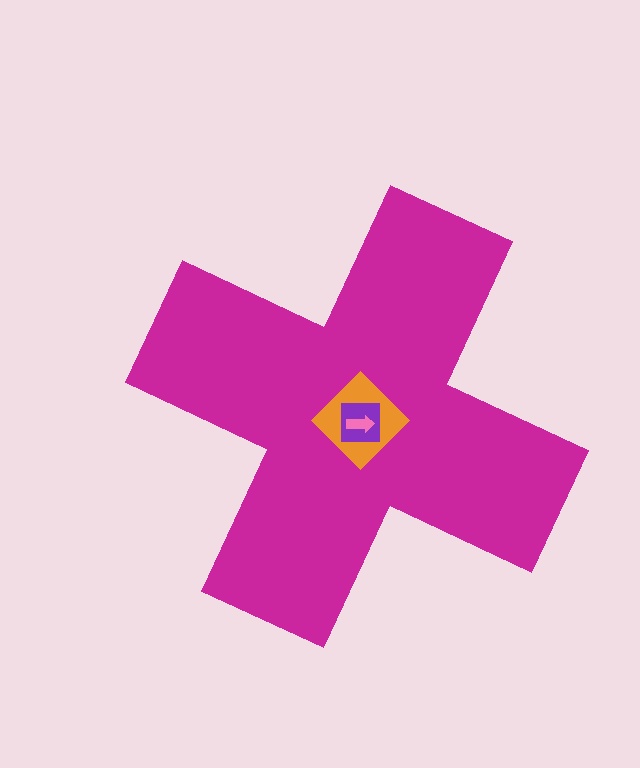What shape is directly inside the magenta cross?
The orange diamond.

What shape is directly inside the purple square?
The pink arrow.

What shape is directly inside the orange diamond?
The purple square.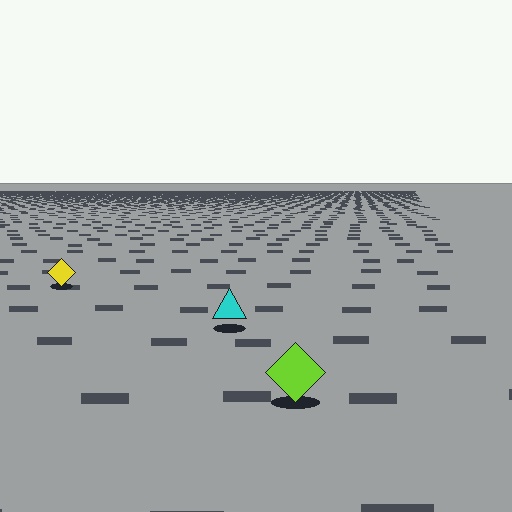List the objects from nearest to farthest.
From nearest to farthest: the lime diamond, the cyan triangle, the yellow diamond.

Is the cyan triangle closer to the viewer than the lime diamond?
No. The lime diamond is closer — you can tell from the texture gradient: the ground texture is coarser near it.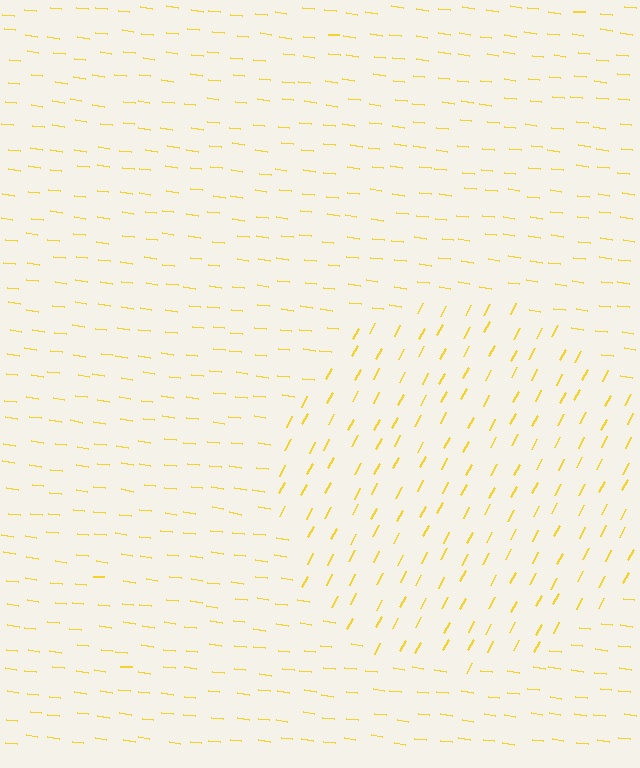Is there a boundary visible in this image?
Yes, there is a texture boundary formed by a change in line orientation.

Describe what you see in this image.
The image is filled with small yellow line segments. A circle region in the image has lines oriented differently from the surrounding lines, creating a visible texture boundary.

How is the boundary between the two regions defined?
The boundary is defined purely by a change in line orientation (approximately 69 degrees difference). All lines are the same color and thickness.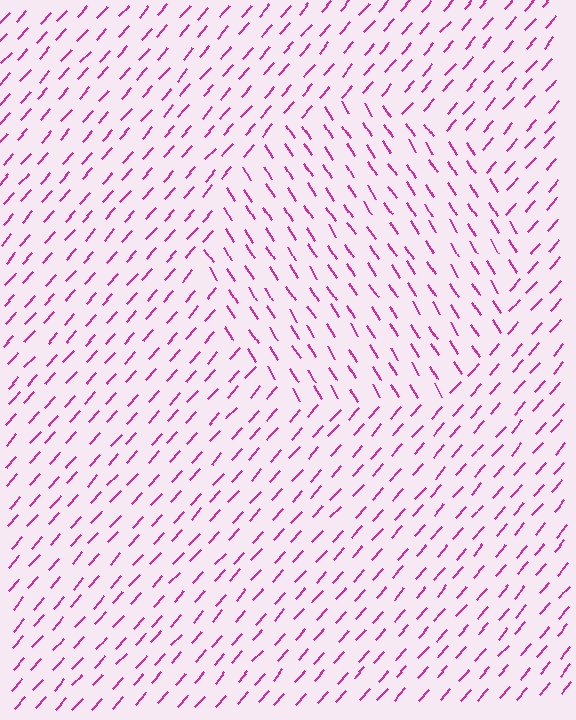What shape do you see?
I see a circle.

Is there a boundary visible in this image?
Yes, there is a texture boundary formed by a change in line orientation.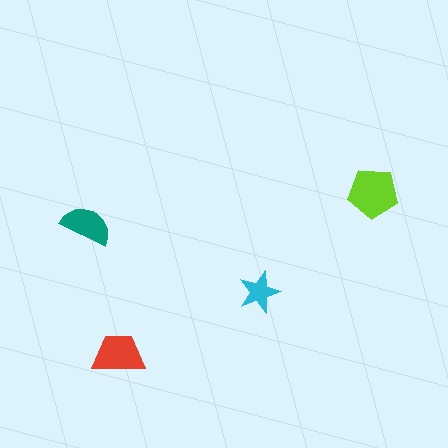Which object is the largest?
The lime pentagon.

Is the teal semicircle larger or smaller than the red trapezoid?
Smaller.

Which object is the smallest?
The cyan star.